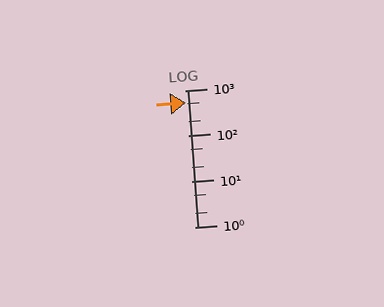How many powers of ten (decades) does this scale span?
The scale spans 3 decades, from 1 to 1000.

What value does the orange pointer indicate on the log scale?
The pointer indicates approximately 530.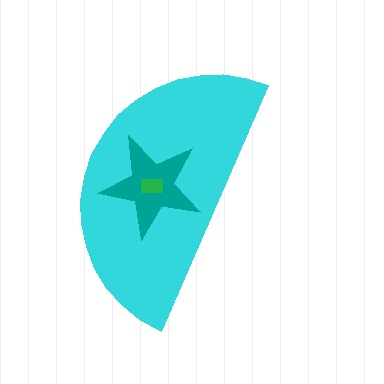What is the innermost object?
The green rectangle.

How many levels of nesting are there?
3.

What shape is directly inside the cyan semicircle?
The teal star.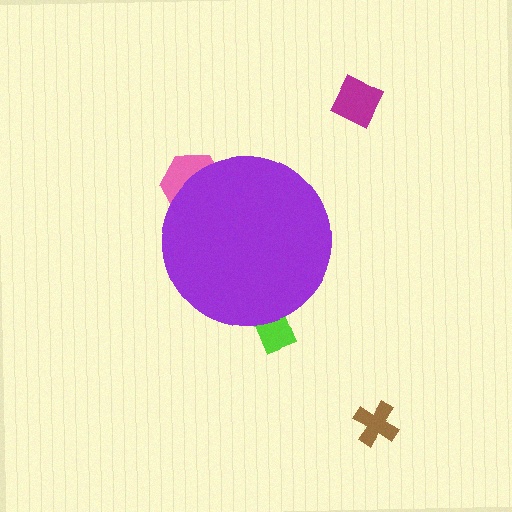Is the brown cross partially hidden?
No, the brown cross is fully visible.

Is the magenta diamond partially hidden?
No, the magenta diamond is fully visible.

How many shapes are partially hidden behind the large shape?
2 shapes are partially hidden.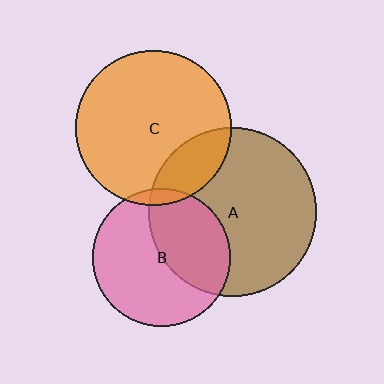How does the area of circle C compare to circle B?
Approximately 1.3 times.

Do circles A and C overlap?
Yes.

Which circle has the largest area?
Circle A (brown).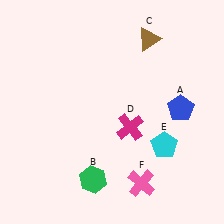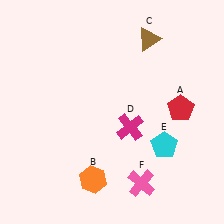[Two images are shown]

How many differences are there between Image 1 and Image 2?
There are 2 differences between the two images.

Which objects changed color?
A changed from blue to red. B changed from green to orange.